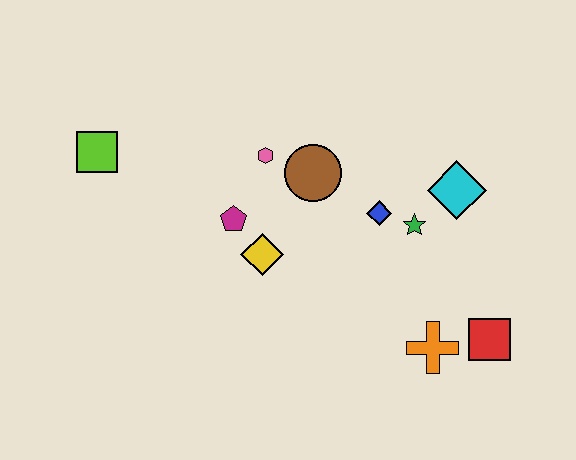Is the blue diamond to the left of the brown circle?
No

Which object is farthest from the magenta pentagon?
The red square is farthest from the magenta pentagon.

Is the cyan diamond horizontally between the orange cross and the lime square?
No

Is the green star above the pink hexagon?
No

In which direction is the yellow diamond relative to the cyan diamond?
The yellow diamond is to the left of the cyan diamond.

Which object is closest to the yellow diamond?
The magenta pentagon is closest to the yellow diamond.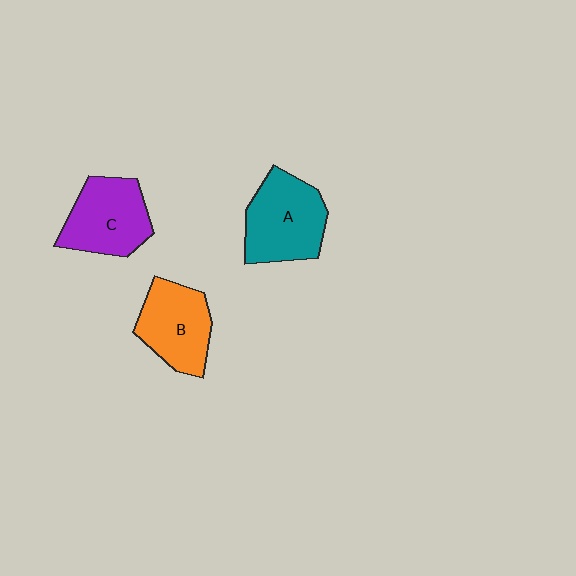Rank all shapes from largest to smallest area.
From largest to smallest: A (teal), C (purple), B (orange).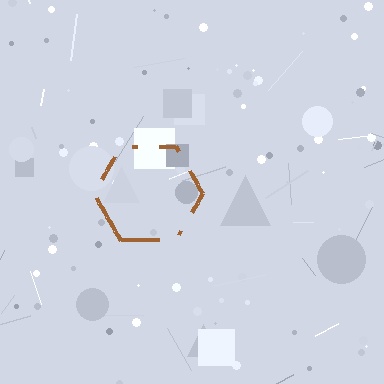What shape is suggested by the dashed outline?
The dashed outline suggests a hexagon.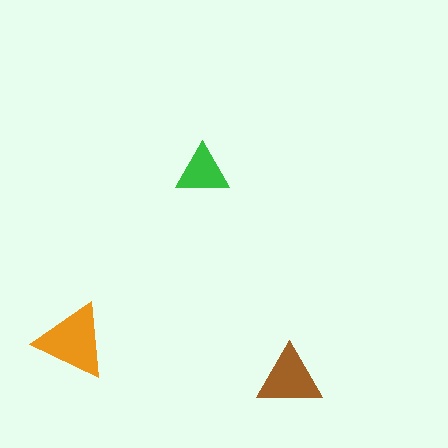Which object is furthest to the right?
The brown triangle is rightmost.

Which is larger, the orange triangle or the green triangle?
The orange one.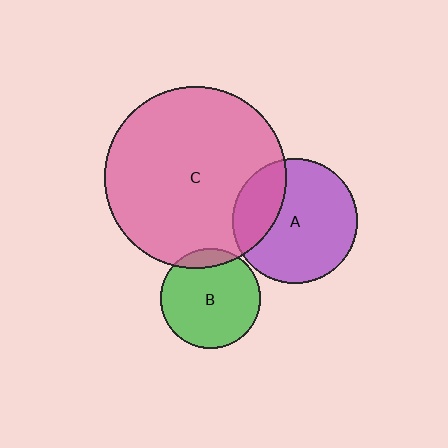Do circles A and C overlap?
Yes.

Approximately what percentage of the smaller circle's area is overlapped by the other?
Approximately 25%.